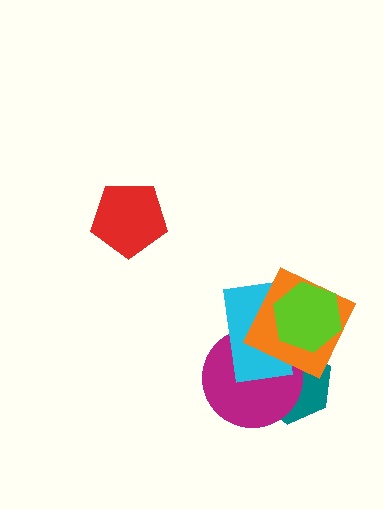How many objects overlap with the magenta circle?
3 objects overlap with the magenta circle.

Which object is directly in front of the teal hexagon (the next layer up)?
The magenta circle is directly in front of the teal hexagon.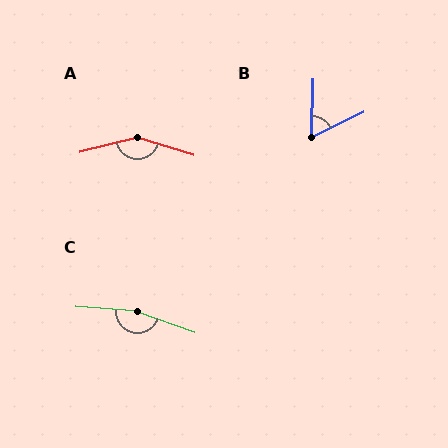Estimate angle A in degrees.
Approximately 149 degrees.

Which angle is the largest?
C, at approximately 165 degrees.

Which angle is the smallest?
B, at approximately 62 degrees.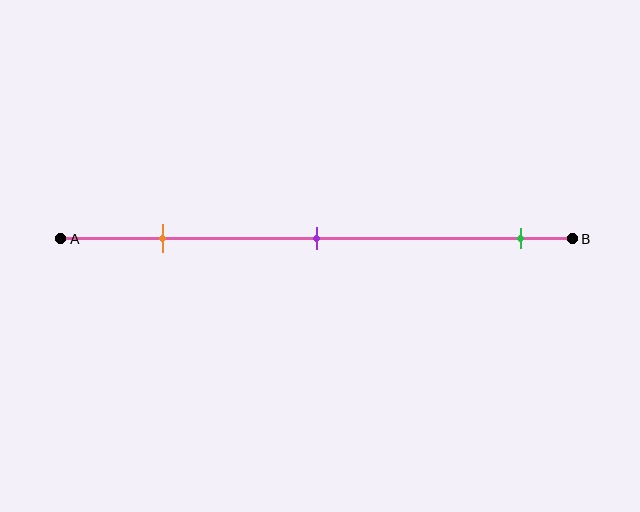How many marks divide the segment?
There are 3 marks dividing the segment.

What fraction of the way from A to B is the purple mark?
The purple mark is approximately 50% (0.5) of the way from A to B.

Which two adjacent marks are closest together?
The orange and purple marks are the closest adjacent pair.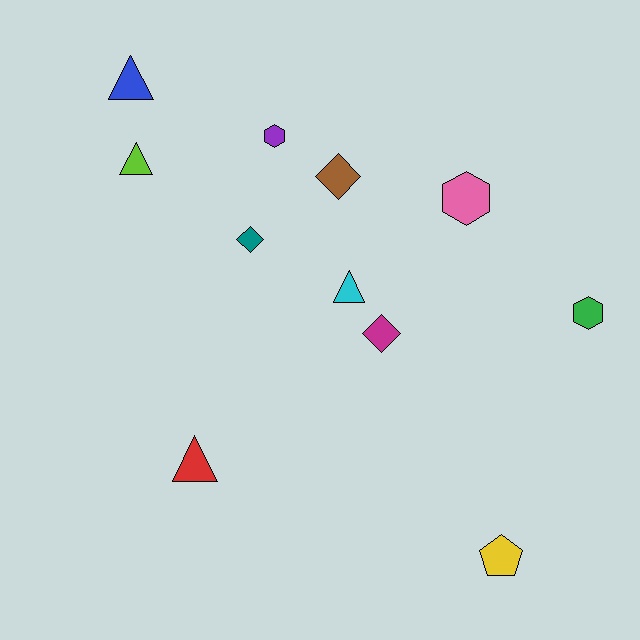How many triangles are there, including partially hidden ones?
There are 4 triangles.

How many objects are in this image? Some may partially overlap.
There are 11 objects.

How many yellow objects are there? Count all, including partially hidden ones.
There is 1 yellow object.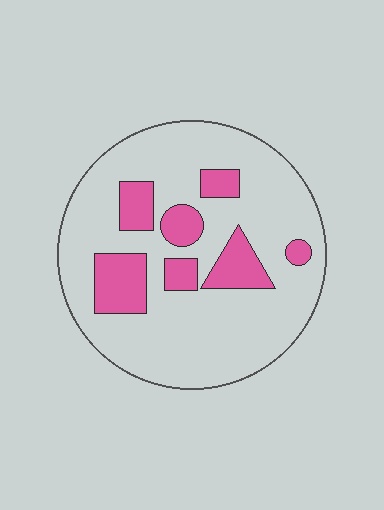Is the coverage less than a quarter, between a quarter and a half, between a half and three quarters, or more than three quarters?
Less than a quarter.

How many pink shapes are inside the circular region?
7.